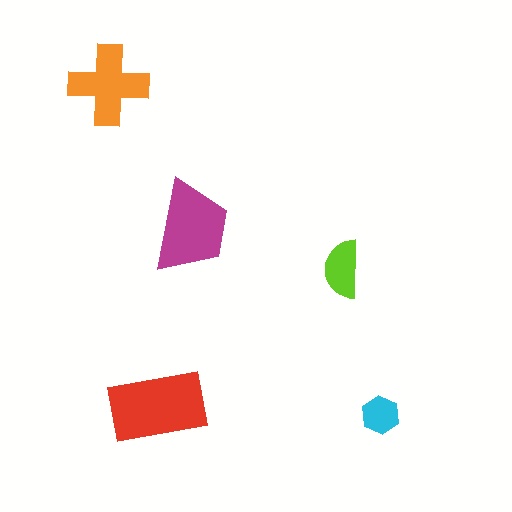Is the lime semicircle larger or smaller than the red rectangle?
Smaller.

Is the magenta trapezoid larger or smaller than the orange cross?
Larger.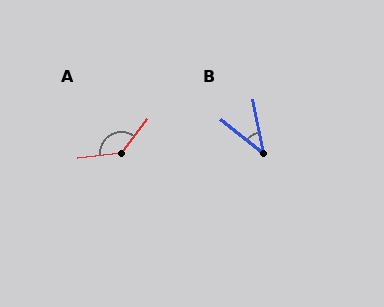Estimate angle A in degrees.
Approximately 133 degrees.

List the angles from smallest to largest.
B (39°), A (133°).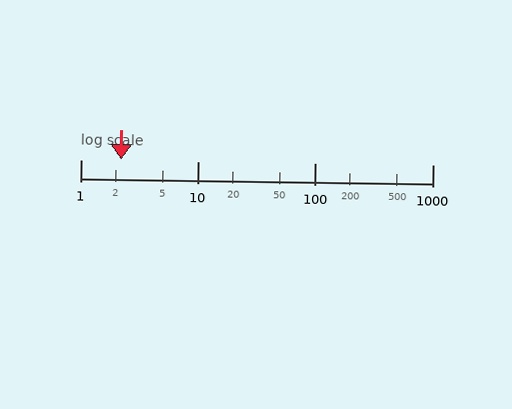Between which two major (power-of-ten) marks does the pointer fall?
The pointer is between 1 and 10.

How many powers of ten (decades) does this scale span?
The scale spans 3 decades, from 1 to 1000.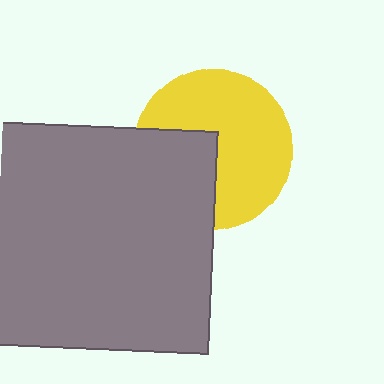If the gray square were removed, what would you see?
You would see the complete yellow circle.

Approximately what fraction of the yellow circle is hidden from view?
Roughly 35% of the yellow circle is hidden behind the gray square.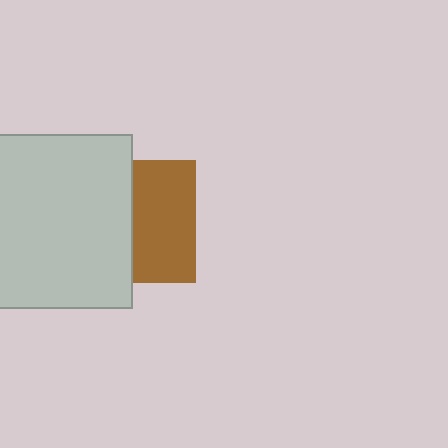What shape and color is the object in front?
The object in front is a light gray rectangle.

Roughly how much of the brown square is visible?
About half of it is visible (roughly 51%).